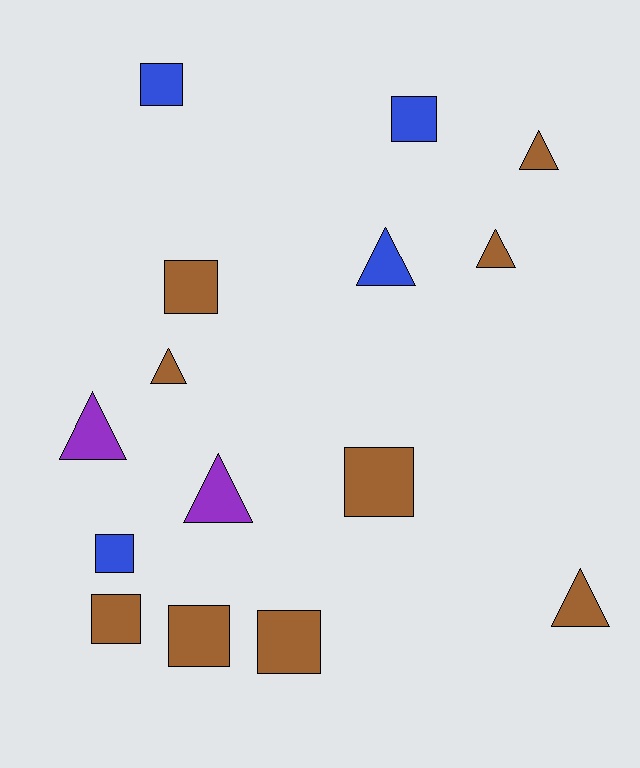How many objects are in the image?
There are 15 objects.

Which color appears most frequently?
Brown, with 9 objects.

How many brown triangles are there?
There are 4 brown triangles.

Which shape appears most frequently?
Square, with 8 objects.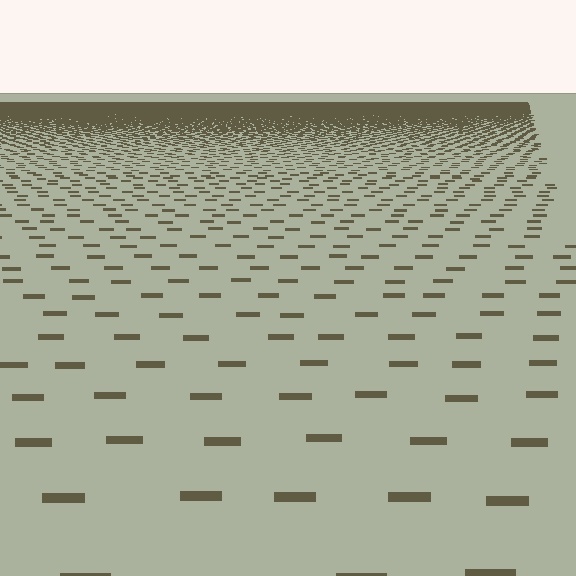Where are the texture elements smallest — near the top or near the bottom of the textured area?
Near the top.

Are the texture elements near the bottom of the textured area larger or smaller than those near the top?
Larger. Near the bottom, elements are closer to the viewer and appear at a bigger on-screen size.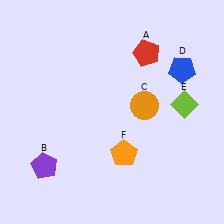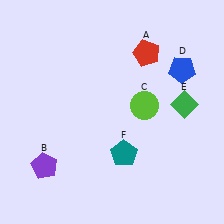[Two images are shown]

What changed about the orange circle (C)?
In Image 1, C is orange. In Image 2, it changed to lime.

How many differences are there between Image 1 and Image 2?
There are 3 differences between the two images.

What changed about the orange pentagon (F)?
In Image 1, F is orange. In Image 2, it changed to teal.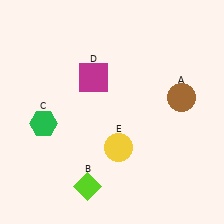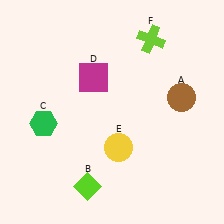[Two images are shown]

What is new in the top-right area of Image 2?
A lime cross (F) was added in the top-right area of Image 2.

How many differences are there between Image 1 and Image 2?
There is 1 difference between the two images.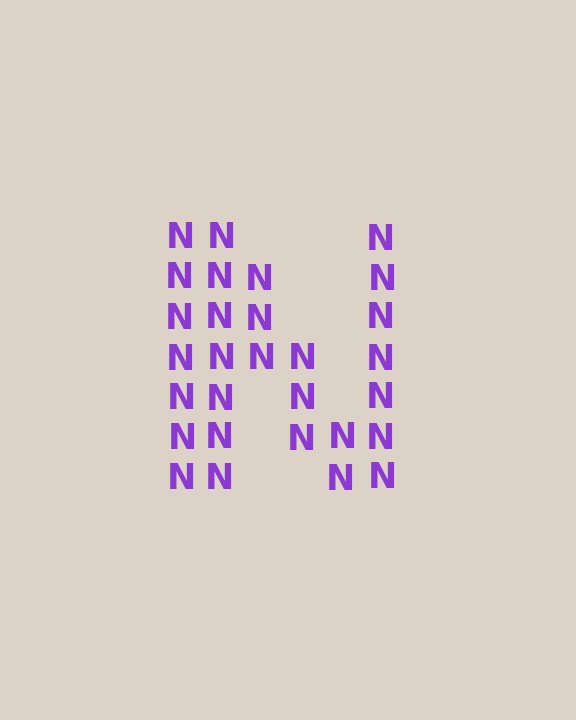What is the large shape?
The large shape is the letter N.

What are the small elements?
The small elements are letter N's.